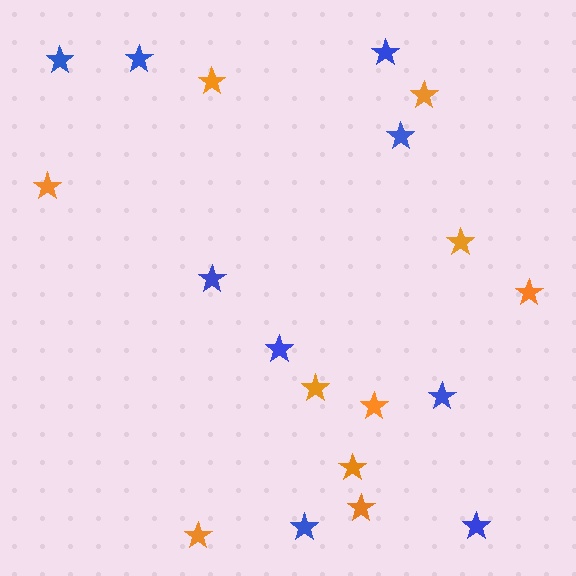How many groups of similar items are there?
There are 2 groups: one group of orange stars (10) and one group of blue stars (9).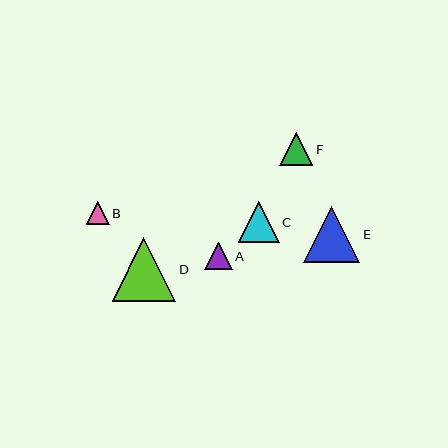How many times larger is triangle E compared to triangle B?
Triangle E is approximately 2.4 times the size of triangle B.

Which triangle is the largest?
Triangle D is the largest with a size of approximately 64 pixels.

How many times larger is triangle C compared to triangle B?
Triangle C is approximately 1.8 times the size of triangle B.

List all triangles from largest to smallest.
From largest to smallest: D, E, C, F, A, B.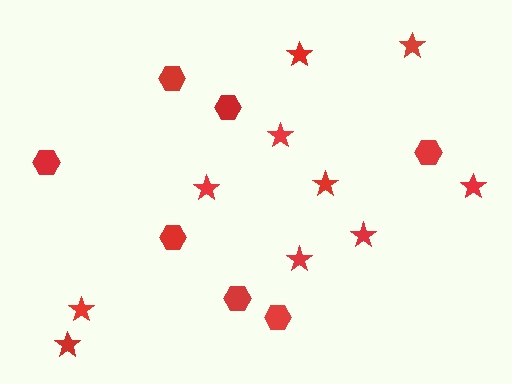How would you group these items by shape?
There are 2 groups: one group of hexagons (7) and one group of stars (10).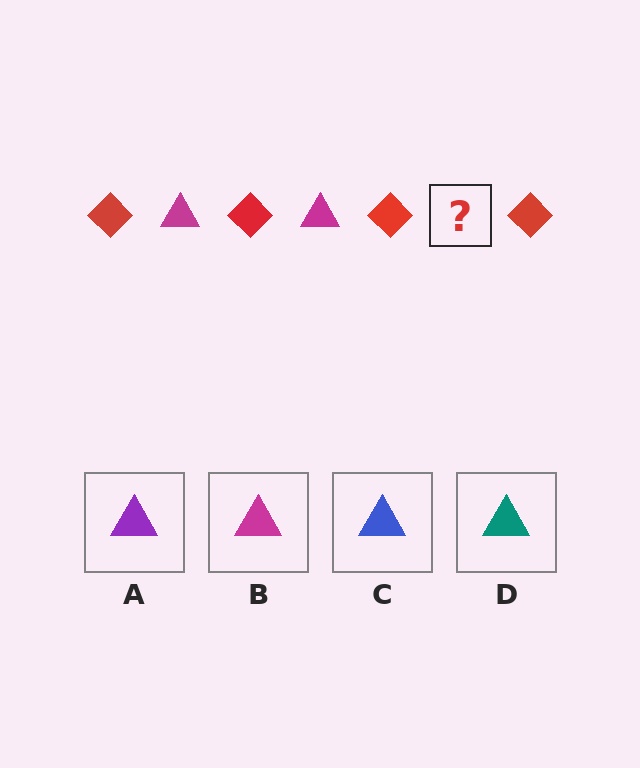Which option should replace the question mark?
Option B.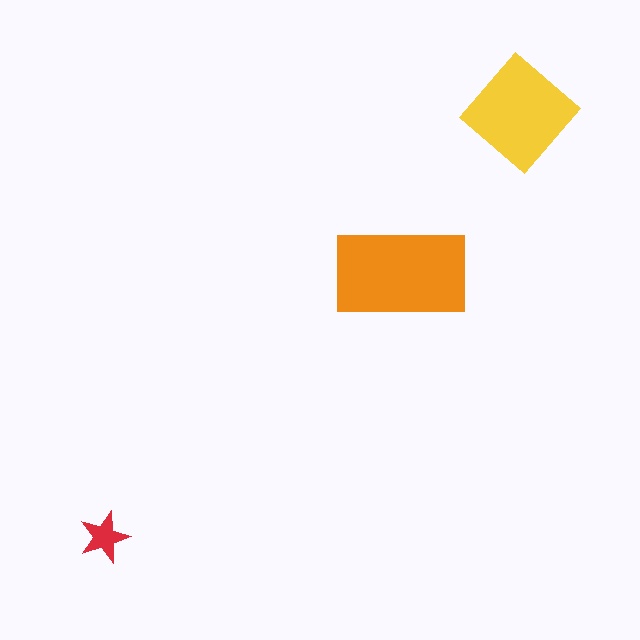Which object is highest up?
The yellow diamond is topmost.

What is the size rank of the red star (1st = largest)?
3rd.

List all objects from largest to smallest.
The orange rectangle, the yellow diamond, the red star.